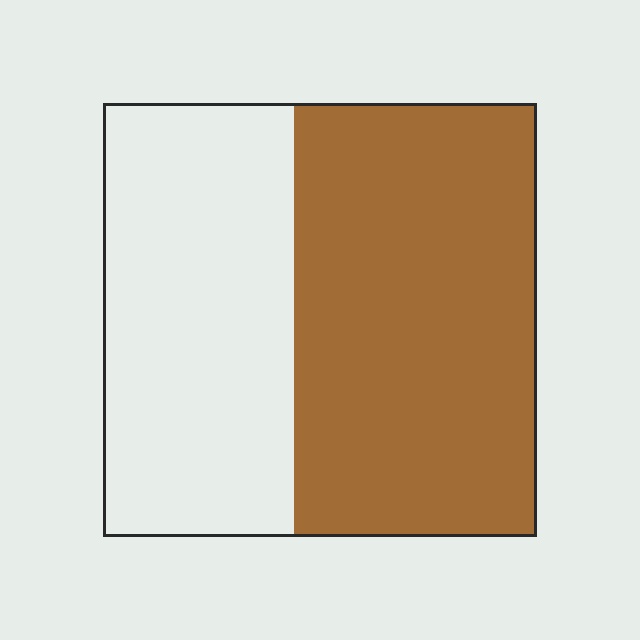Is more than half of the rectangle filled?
Yes.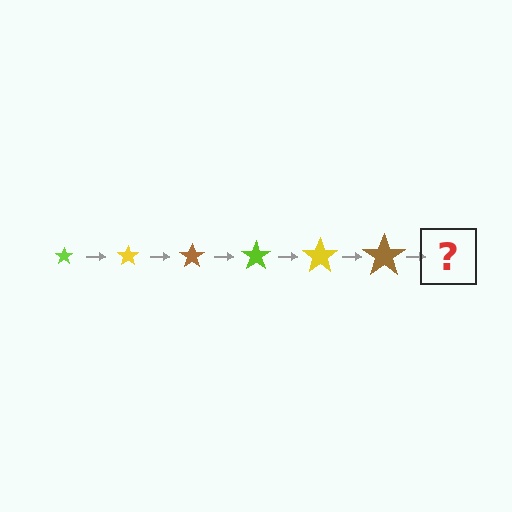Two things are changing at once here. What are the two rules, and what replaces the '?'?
The two rules are that the star grows larger each step and the color cycles through lime, yellow, and brown. The '?' should be a lime star, larger than the previous one.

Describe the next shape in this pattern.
It should be a lime star, larger than the previous one.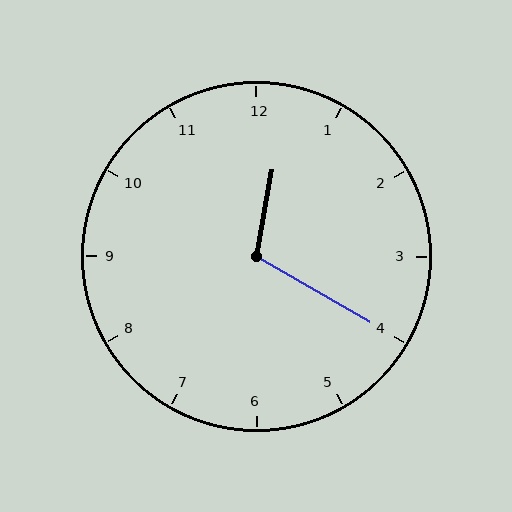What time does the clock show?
12:20.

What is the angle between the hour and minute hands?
Approximately 110 degrees.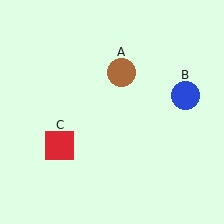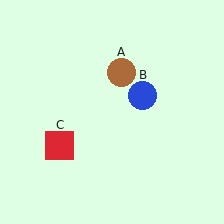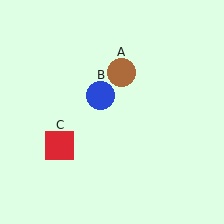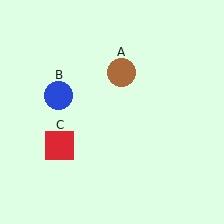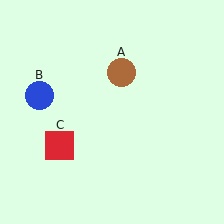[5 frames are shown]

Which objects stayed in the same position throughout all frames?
Brown circle (object A) and red square (object C) remained stationary.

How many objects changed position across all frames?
1 object changed position: blue circle (object B).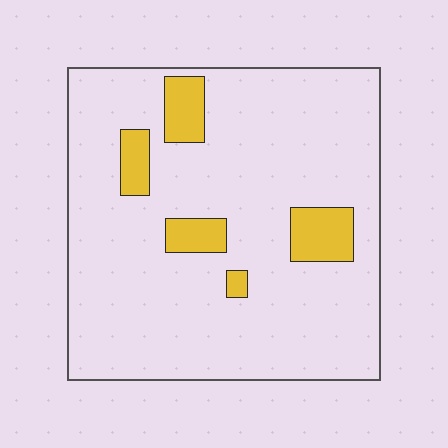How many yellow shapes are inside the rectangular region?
5.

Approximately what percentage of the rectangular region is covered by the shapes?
Approximately 10%.